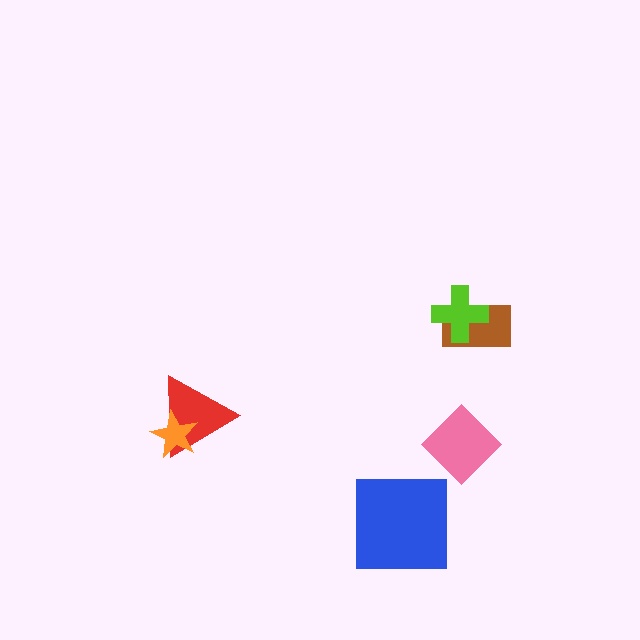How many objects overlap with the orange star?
1 object overlaps with the orange star.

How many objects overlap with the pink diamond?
0 objects overlap with the pink diamond.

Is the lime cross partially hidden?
No, no other shape covers it.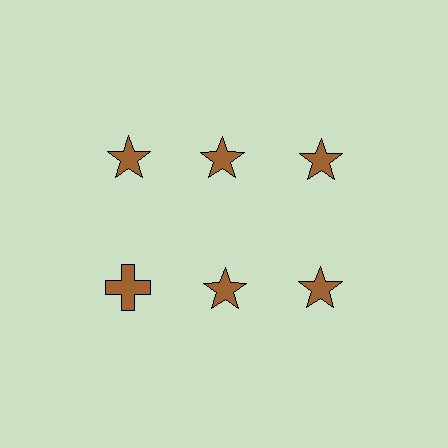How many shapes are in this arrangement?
There are 6 shapes arranged in a grid pattern.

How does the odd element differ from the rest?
It has a different shape: cross instead of star.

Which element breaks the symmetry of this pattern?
The brown cross in the second row, leftmost column breaks the symmetry. All other shapes are brown stars.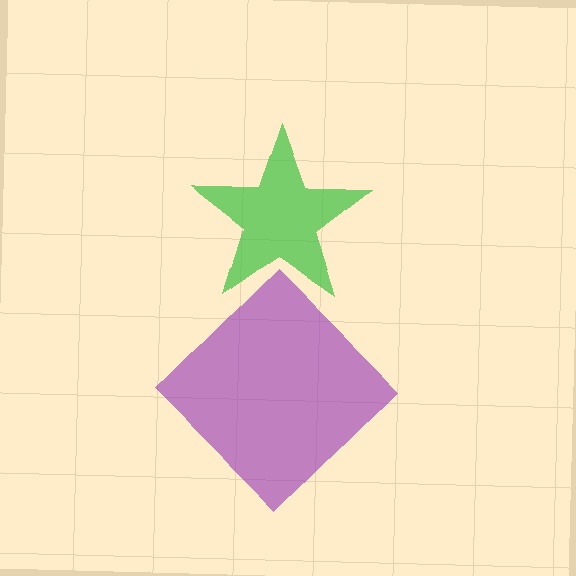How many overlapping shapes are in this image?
There are 2 overlapping shapes in the image.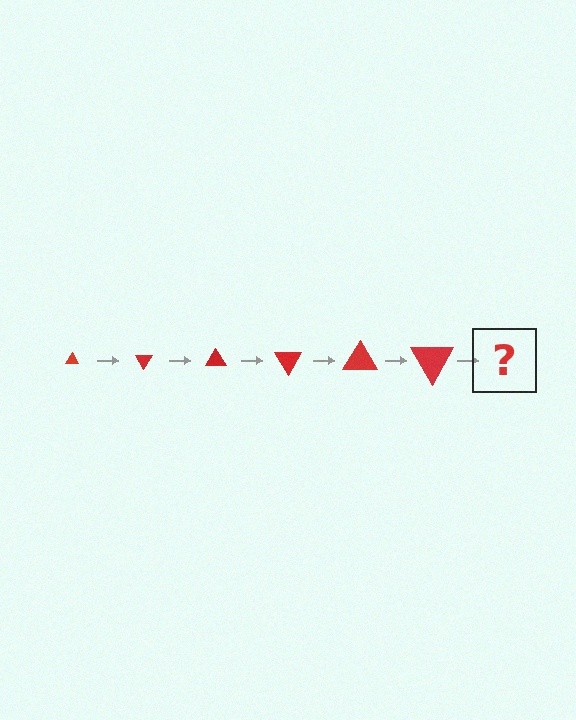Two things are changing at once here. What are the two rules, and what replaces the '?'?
The two rules are that the triangle grows larger each step and it rotates 60 degrees each step. The '?' should be a triangle, larger than the previous one and rotated 360 degrees from the start.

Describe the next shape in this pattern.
It should be a triangle, larger than the previous one and rotated 360 degrees from the start.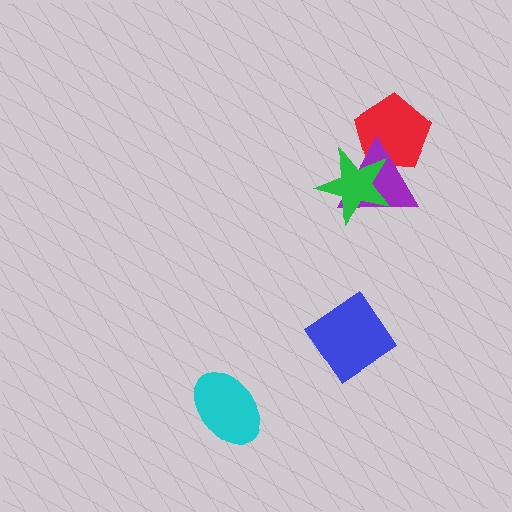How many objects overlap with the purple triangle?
2 objects overlap with the purple triangle.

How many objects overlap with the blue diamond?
0 objects overlap with the blue diamond.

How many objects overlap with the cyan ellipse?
0 objects overlap with the cyan ellipse.